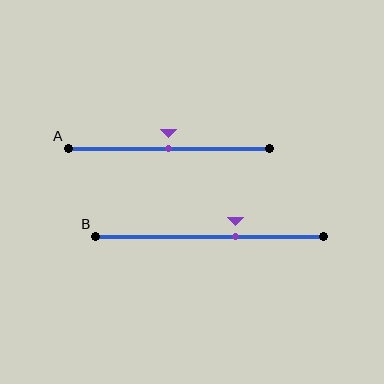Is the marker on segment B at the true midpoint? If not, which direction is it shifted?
No, the marker on segment B is shifted to the right by about 11% of the segment length.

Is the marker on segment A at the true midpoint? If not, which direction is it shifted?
Yes, the marker on segment A is at the true midpoint.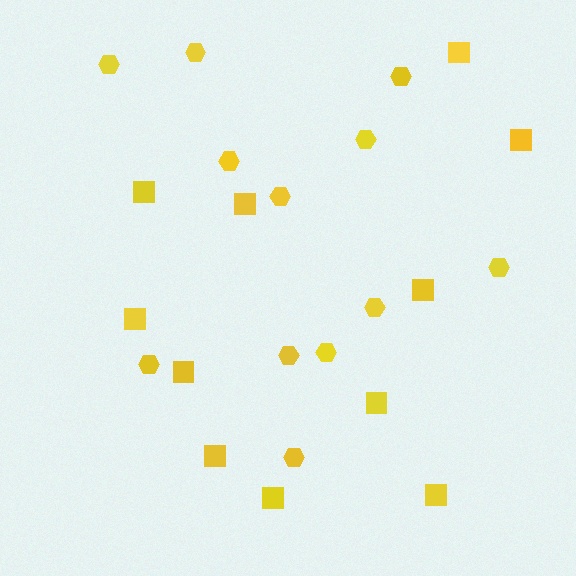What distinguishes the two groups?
There are 2 groups: one group of hexagons (12) and one group of squares (11).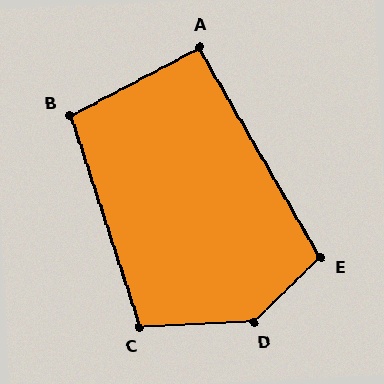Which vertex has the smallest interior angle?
A, at approximately 93 degrees.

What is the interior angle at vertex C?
Approximately 106 degrees (obtuse).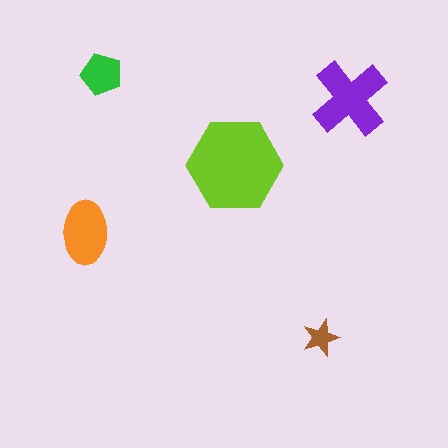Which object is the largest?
The lime hexagon.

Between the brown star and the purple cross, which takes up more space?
The purple cross.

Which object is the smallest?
The brown star.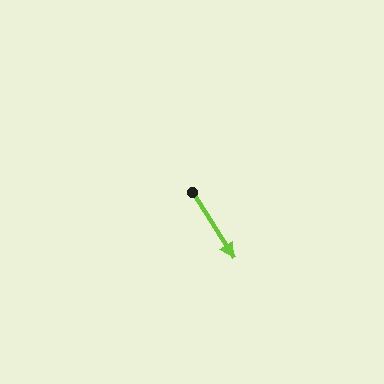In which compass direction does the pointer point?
Southeast.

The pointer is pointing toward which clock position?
Roughly 5 o'clock.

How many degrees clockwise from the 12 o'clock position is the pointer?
Approximately 147 degrees.